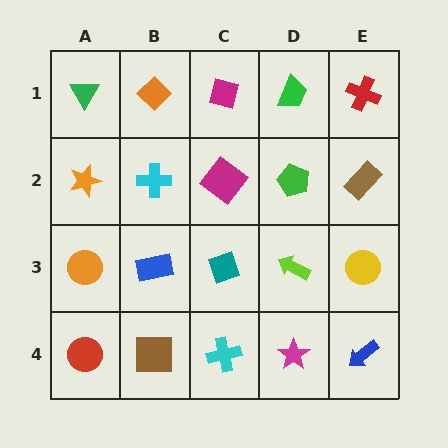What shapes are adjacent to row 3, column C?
A magenta diamond (row 2, column C), a cyan cross (row 4, column C), a blue rectangle (row 3, column B), a lime arrow (row 3, column D).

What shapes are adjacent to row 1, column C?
A magenta diamond (row 2, column C), an orange diamond (row 1, column B), a green trapezoid (row 1, column D).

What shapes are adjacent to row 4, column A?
An orange circle (row 3, column A), a brown square (row 4, column B).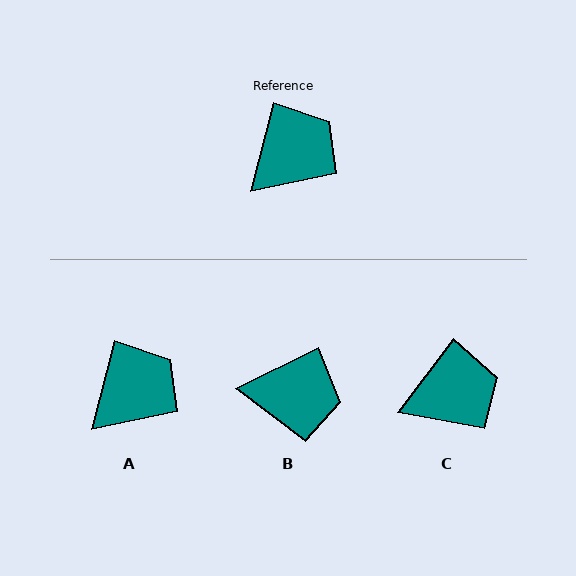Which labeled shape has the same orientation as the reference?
A.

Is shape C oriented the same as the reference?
No, it is off by about 23 degrees.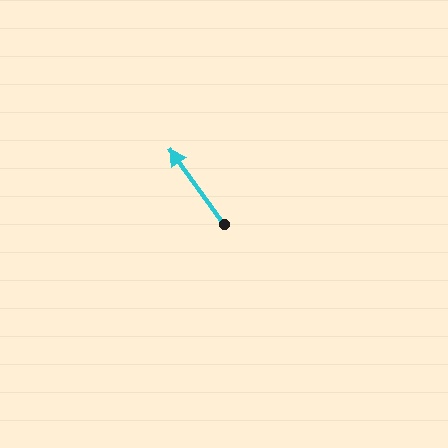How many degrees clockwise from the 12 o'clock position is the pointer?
Approximately 324 degrees.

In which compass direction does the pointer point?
Northwest.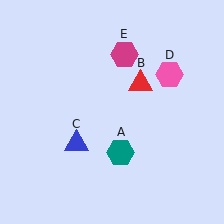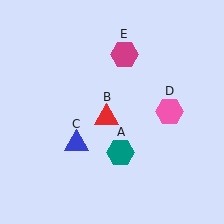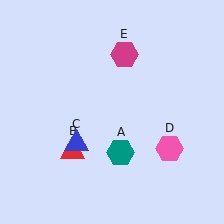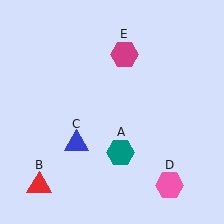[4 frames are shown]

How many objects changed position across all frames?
2 objects changed position: red triangle (object B), pink hexagon (object D).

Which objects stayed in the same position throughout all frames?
Teal hexagon (object A) and blue triangle (object C) and magenta hexagon (object E) remained stationary.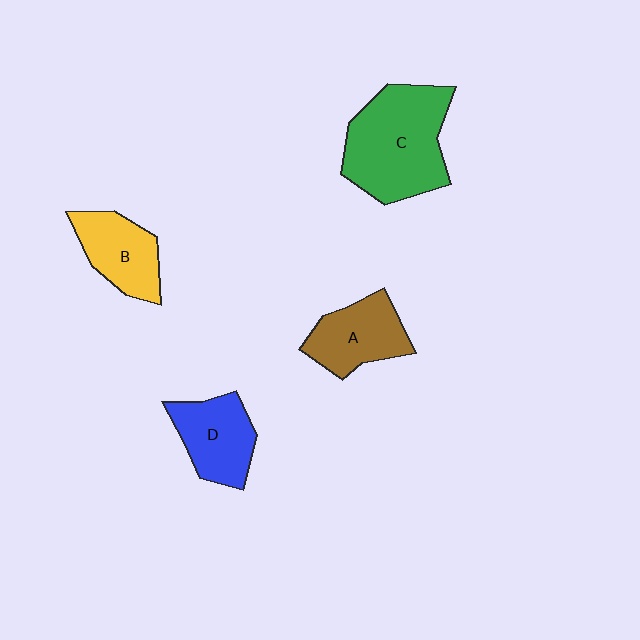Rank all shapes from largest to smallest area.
From largest to smallest: C (green), D (blue), A (brown), B (yellow).